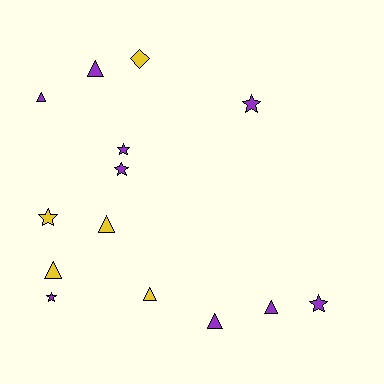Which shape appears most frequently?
Triangle, with 7 objects.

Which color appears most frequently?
Purple, with 9 objects.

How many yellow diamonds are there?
There is 1 yellow diamond.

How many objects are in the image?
There are 14 objects.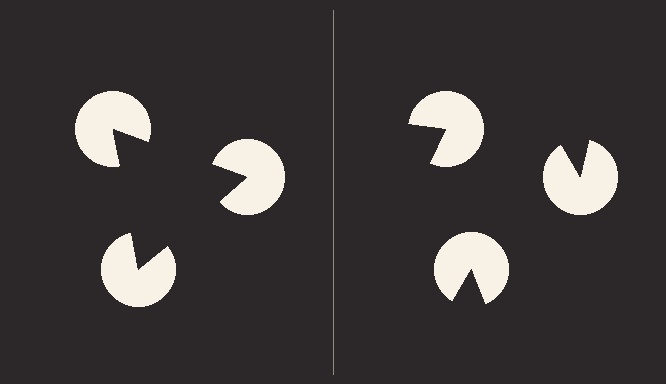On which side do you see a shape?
An illusory triangle appears on the left side. On the right side the wedge cuts are rotated, so no coherent shape forms.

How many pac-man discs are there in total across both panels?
6 — 3 on each side.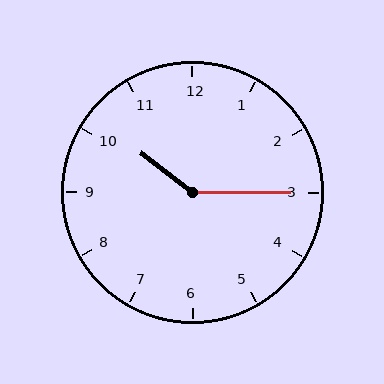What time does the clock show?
10:15.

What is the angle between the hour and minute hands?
Approximately 142 degrees.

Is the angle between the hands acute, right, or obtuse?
It is obtuse.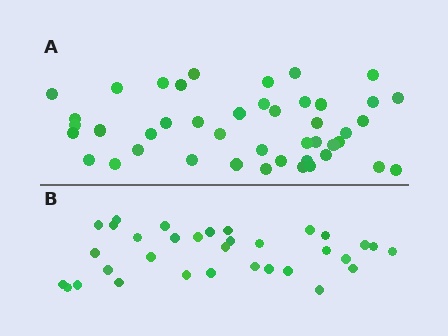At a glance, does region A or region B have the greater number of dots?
Region A (the top region) has more dots.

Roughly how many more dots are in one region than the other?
Region A has roughly 12 or so more dots than region B.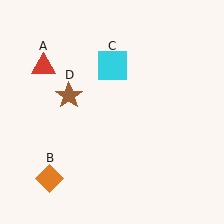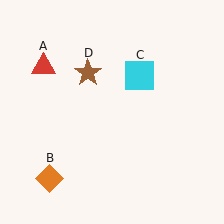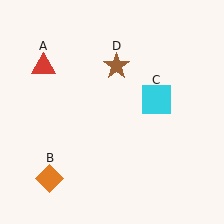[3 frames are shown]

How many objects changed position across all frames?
2 objects changed position: cyan square (object C), brown star (object D).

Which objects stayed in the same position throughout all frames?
Red triangle (object A) and orange diamond (object B) remained stationary.